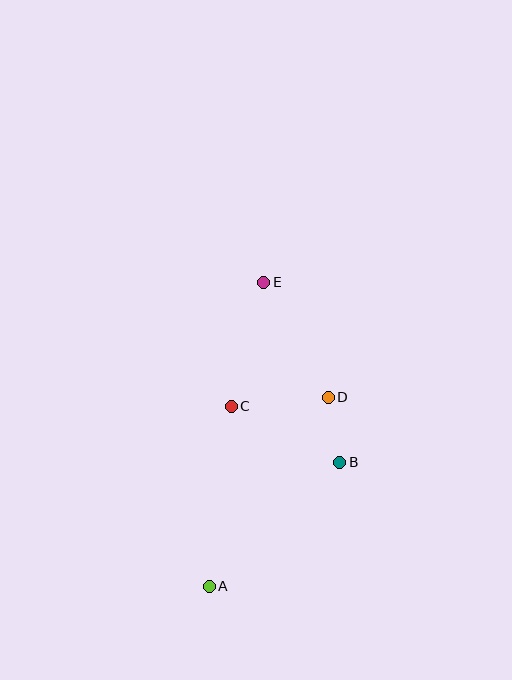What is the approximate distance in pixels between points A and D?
The distance between A and D is approximately 223 pixels.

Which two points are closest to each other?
Points B and D are closest to each other.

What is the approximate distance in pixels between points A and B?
The distance between A and B is approximately 180 pixels.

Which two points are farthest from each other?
Points A and E are farthest from each other.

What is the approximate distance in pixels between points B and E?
The distance between B and E is approximately 196 pixels.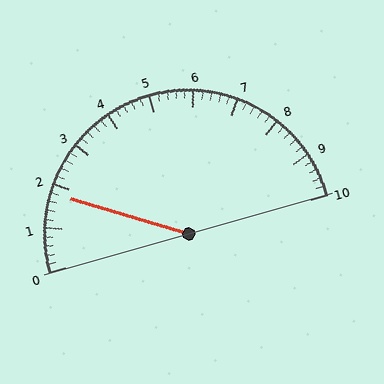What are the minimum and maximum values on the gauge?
The gauge ranges from 0 to 10.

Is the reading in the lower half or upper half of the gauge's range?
The reading is in the lower half of the range (0 to 10).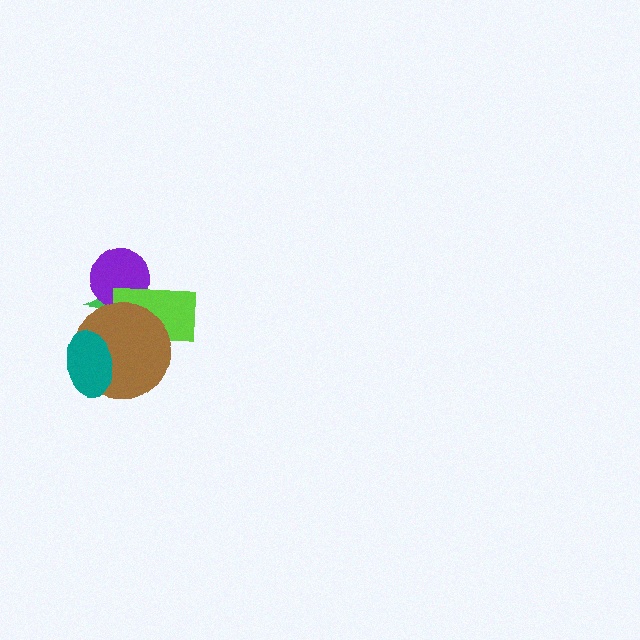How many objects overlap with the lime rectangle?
3 objects overlap with the lime rectangle.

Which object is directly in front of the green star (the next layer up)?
The purple circle is directly in front of the green star.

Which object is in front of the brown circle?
The teal ellipse is in front of the brown circle.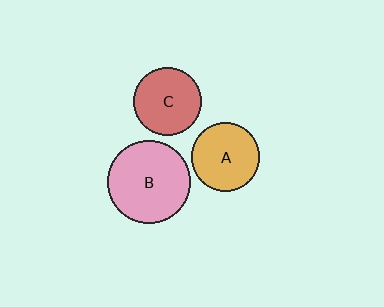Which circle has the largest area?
Circle B (pink).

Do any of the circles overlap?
No, none of the circles overlap.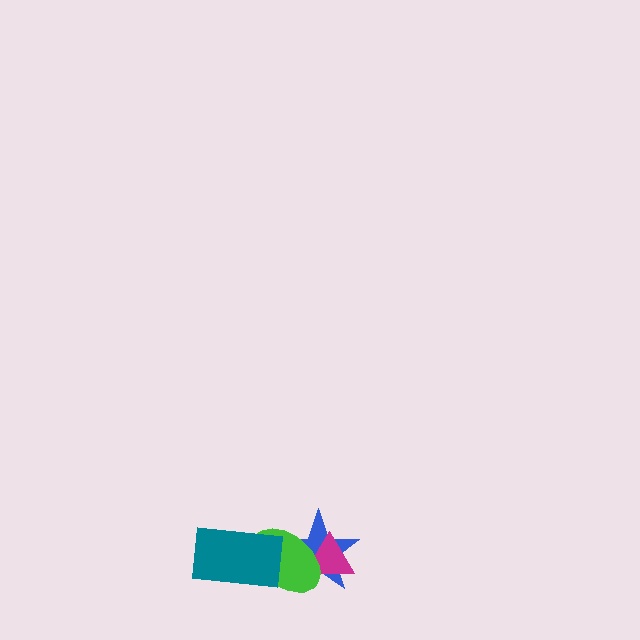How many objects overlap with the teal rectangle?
1 object overlaps with the teal rectangle.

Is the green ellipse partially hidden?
Yes, it is partially covered by another shape.